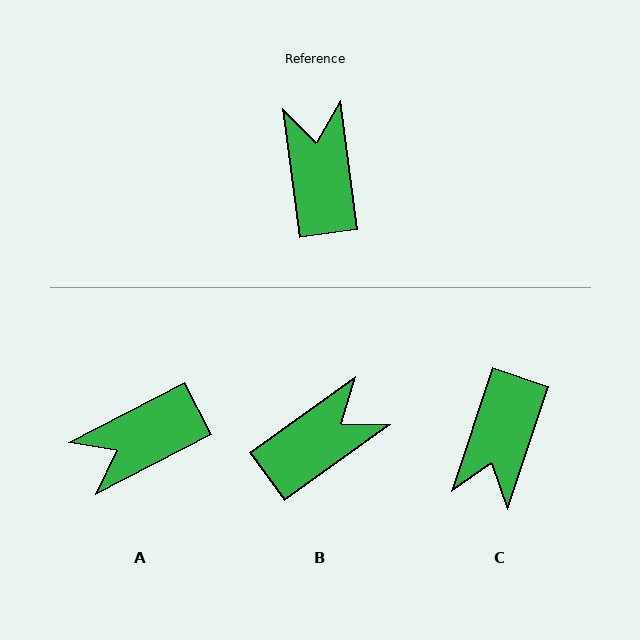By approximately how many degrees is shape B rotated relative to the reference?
Approximately 62 degrees clockwise.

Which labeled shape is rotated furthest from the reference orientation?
C, about 154 degrees away.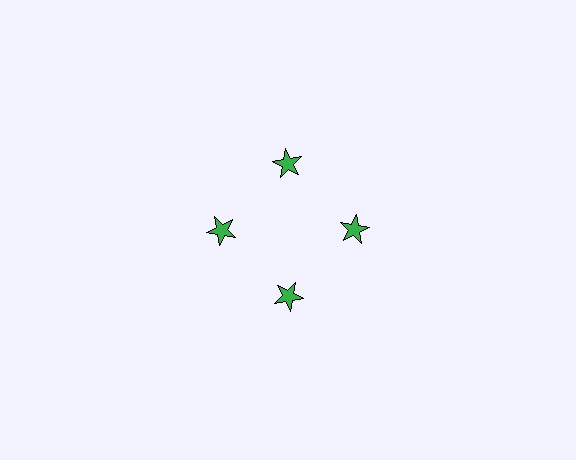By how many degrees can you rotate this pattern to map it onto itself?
The pattern maps onto itself every 90 degrees of rotation.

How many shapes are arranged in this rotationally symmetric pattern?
There are 4 shapes, arranged in 4 groups of 1.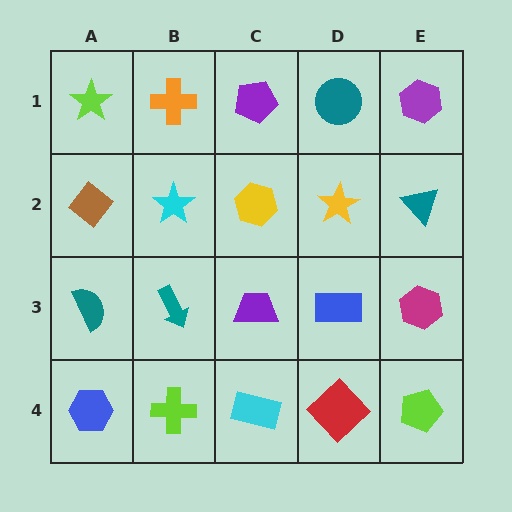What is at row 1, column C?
A purple pentagon.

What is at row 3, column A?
A teal semicircle.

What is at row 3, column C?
A purple trapezoid.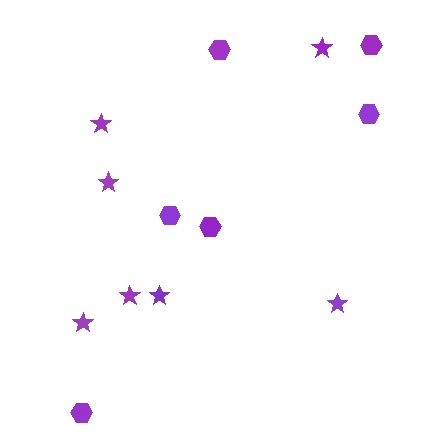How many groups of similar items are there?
There are 2 groups: one group of stars (7) and one group of hexagons (6).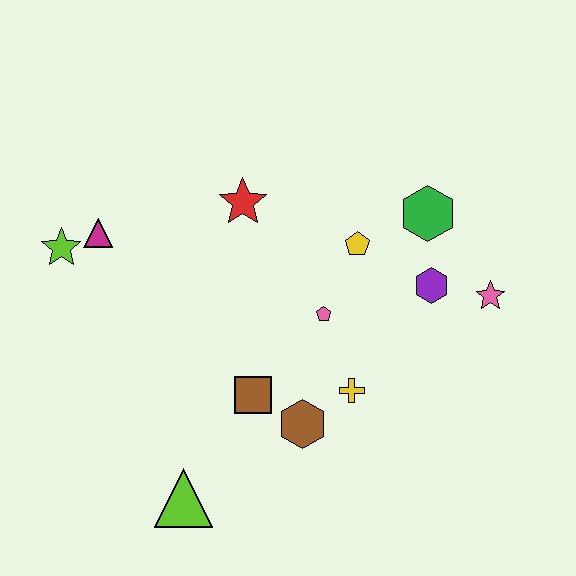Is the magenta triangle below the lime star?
No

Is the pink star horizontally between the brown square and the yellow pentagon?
No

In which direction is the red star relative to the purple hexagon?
The red star is to the left of the purple hexagon.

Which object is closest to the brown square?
The brown hexagon is closest to the brown square.